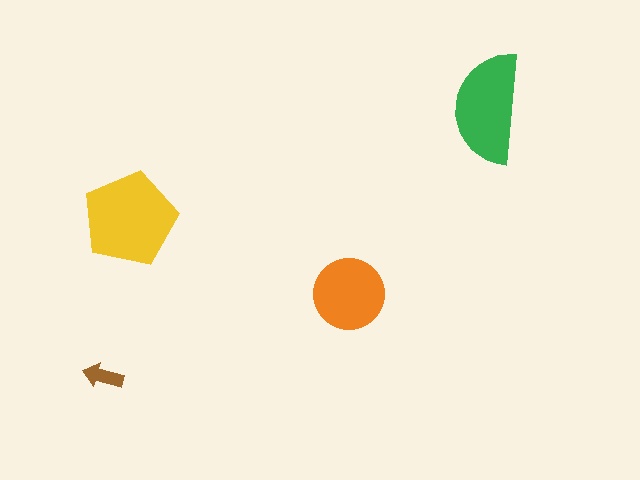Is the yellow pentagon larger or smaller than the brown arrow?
Larger.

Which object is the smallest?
The brown arrow.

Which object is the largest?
The yellow pentagon.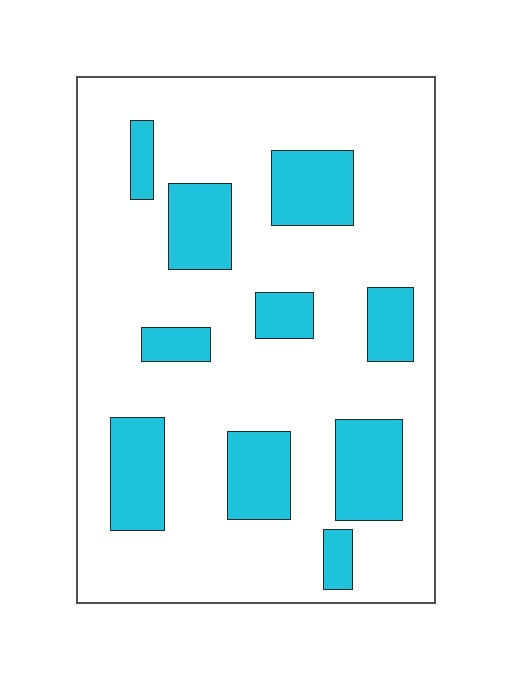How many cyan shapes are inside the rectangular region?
10.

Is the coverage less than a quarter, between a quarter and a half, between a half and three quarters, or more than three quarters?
Less than a quarter.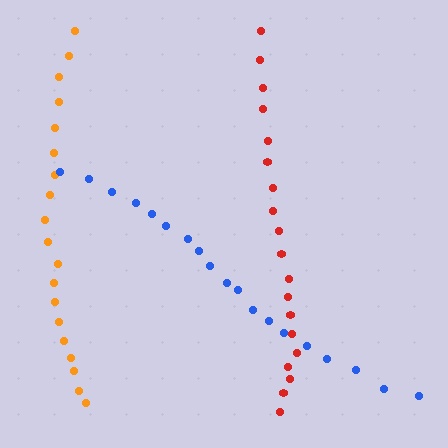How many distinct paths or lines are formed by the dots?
There are 3 distinct paths.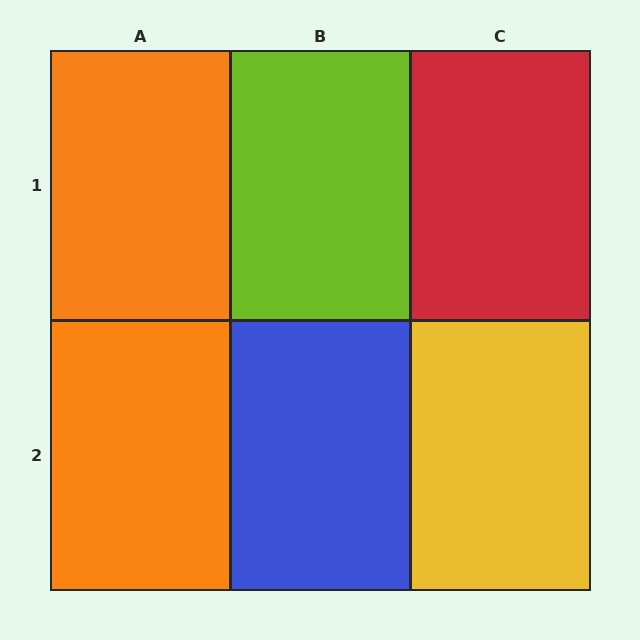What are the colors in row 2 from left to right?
Orange, blue, yellow.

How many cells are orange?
2 cells are orange.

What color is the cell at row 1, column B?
Lime.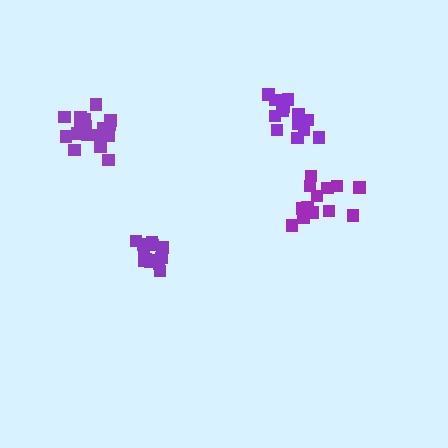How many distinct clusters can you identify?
There are 4 distinct clusters.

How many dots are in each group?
Group 1: 14 dots, Group 2: 15 dots, Group 3: 18 dots, Group 4: 13 dots (60 total).